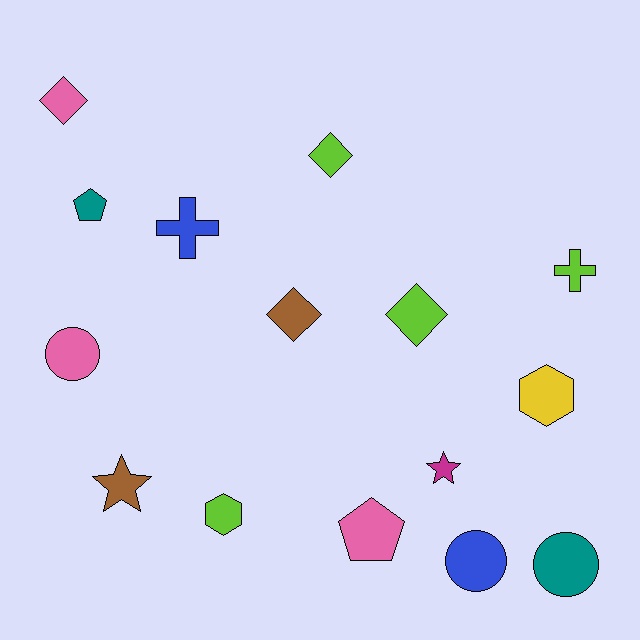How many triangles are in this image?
There are no triangles.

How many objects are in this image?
There are 15 objects.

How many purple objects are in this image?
There are no purple objects.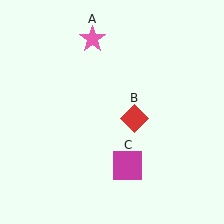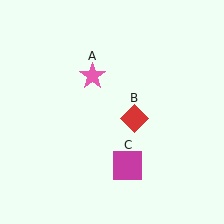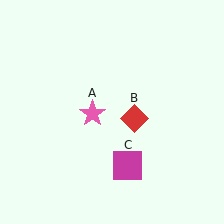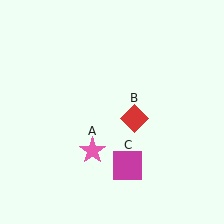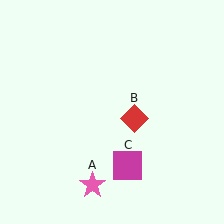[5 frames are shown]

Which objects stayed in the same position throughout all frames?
Red diamond (object B) and magenta square (object C) remained stationary.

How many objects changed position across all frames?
1 object changed position: pink star (object A).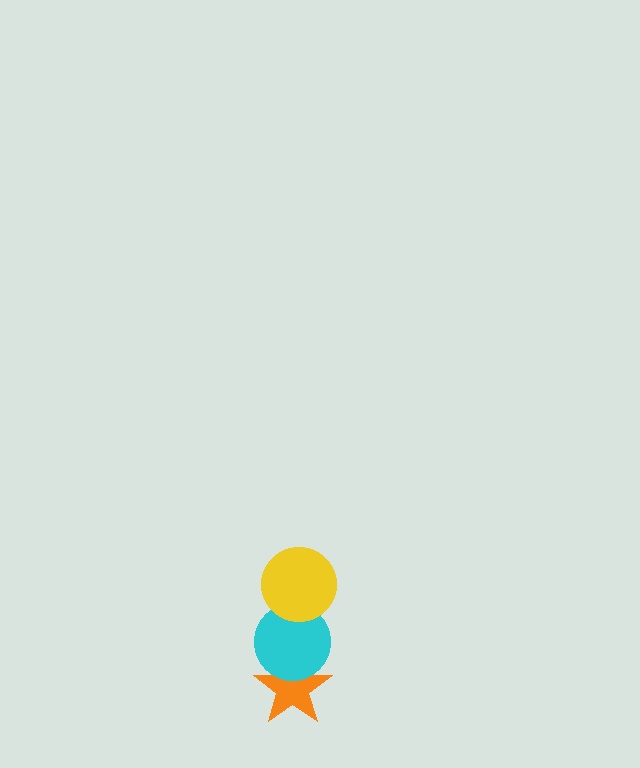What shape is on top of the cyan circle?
The yellow circle is on top of the cyan circle.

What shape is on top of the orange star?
The cyan circle is on top of the orange star.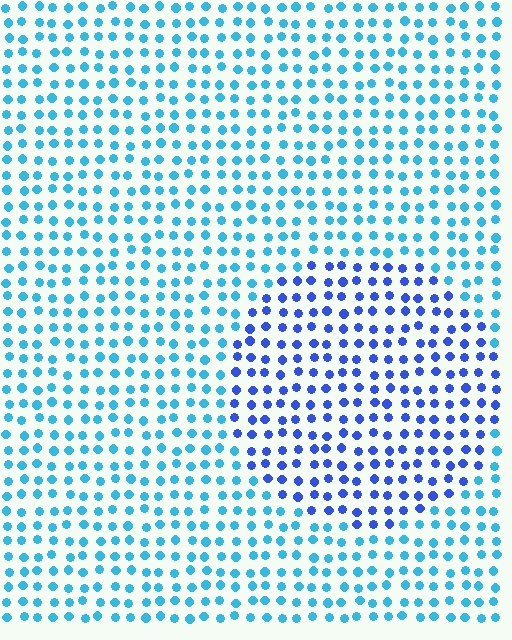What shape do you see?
I see a circle.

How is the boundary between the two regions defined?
The boundary is defined purely by a slight shift in hue (about 37 degrees). Spacing, size, and orientation are identical on both sides.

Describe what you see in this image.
The image is filled with small cyan elements in a uniform arrangement. A circle-shaped region is visible where the elements are tinted to a slightly different hue, forming a subtle color boundary.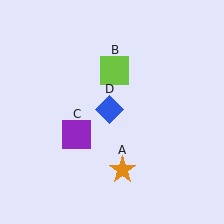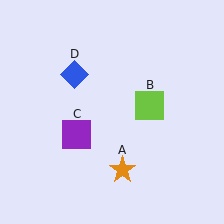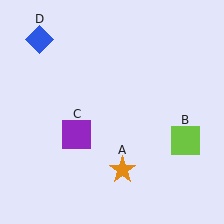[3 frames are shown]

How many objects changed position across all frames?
2 objects changed position: lime square (object B), blue diamond (object D).